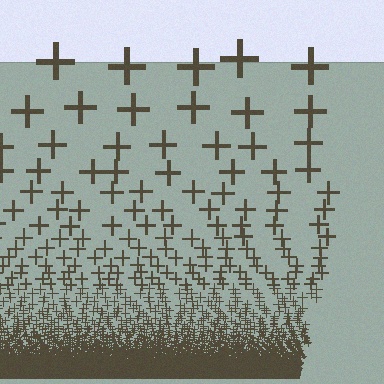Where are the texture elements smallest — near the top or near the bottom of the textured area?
Near the bottom.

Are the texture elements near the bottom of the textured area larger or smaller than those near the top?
Smaller. The gradient is inverted — elements near the bottom are smaller and denser.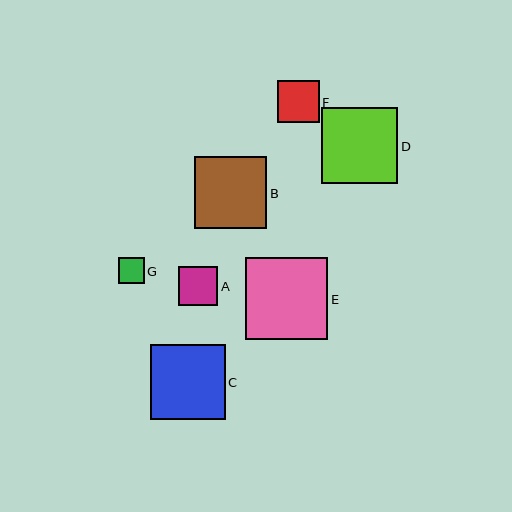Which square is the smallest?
Square G is the smallest with a size of approximately 26 pixels.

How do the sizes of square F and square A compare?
Square F and square A are approximately the same size.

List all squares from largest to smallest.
From largest to smallest: E, D, C, B, F, A, G.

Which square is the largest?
Square E is the largest with a size of approximately 83 pixels.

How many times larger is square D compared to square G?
Square D is approximately 3.0 times the size of square G.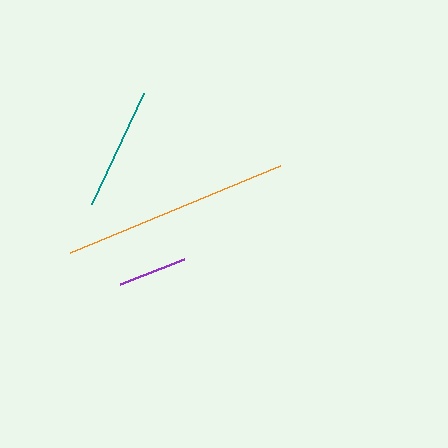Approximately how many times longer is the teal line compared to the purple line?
The teal line is approximately 1.8 times the length of the purple line.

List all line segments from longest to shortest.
From longest to shortest: orange, teal, purple.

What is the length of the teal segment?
The teal segment is approximately 122 pixels long.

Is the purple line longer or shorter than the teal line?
The teal line is longer than the purple line.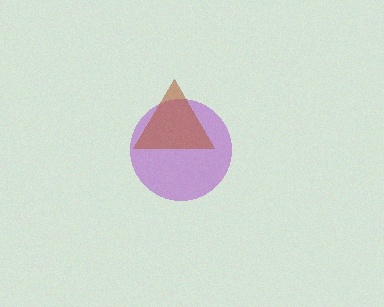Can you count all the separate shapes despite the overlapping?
Yes, there are 2 separate shapes.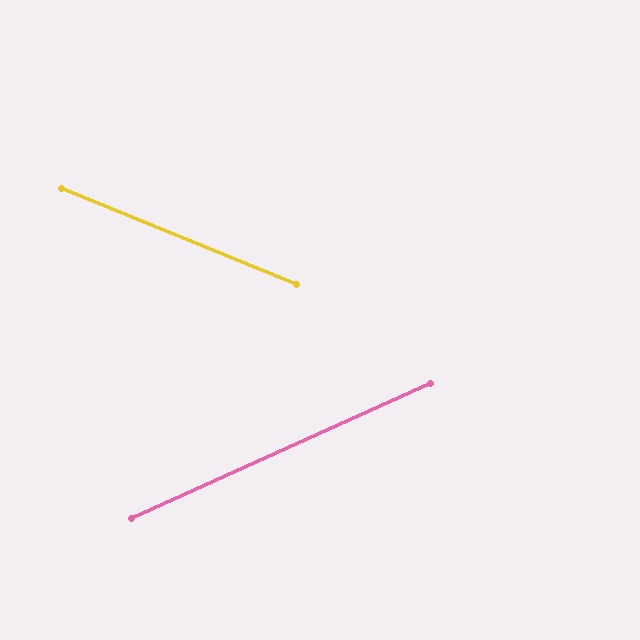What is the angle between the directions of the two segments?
Approximately 47 degrees.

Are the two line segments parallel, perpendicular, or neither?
Neither parallel nor perpendicular — they differ by about 47°.